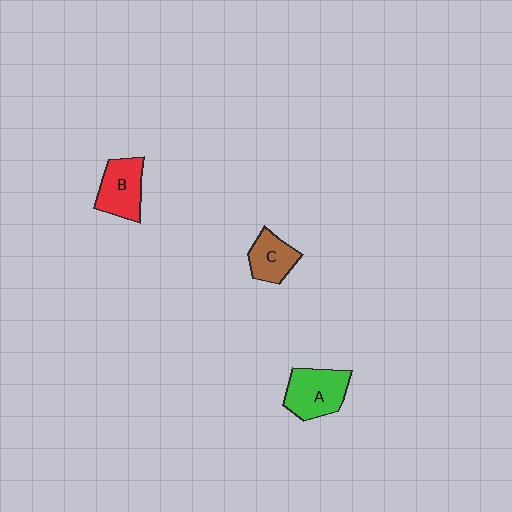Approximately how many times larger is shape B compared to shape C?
Approximately 1.2 times.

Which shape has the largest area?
Shape A (green).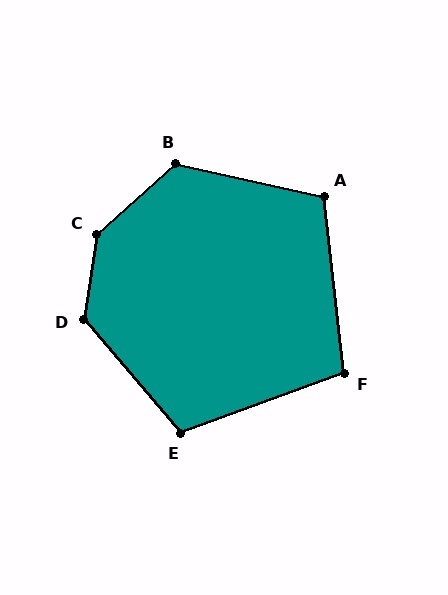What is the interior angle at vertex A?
Approximately 109 degrees (obtuse).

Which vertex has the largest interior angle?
C, at approximately 141 degrees.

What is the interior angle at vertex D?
Approximately 131 degrees (obtuse).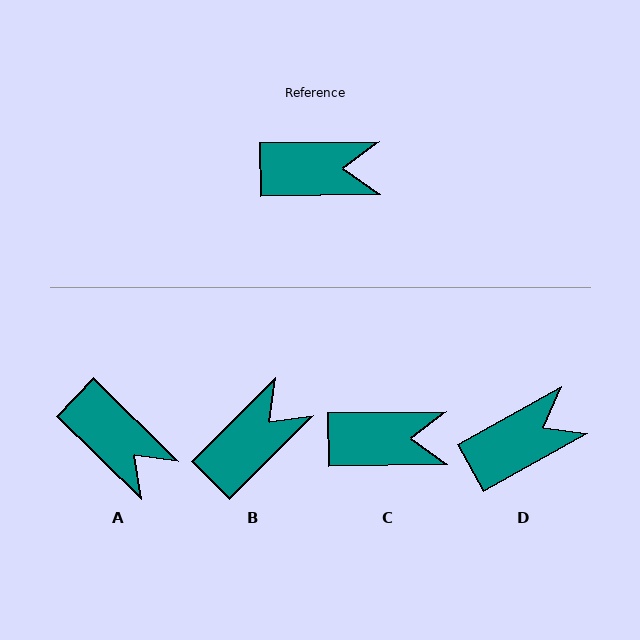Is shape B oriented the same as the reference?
No, it is off by about 44 degrees.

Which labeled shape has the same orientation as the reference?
C.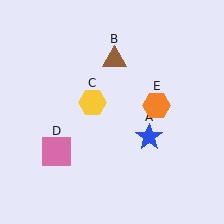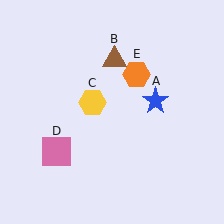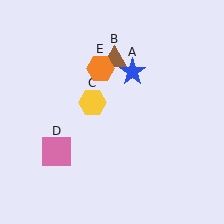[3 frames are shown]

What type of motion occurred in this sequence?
The blue star (object A), orange hexagon (object E) rotated counterclockwise around the center of the scene.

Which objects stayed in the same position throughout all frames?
Brown triangle (object B) and yellow hexagon (object C) and pink square (object D) remained stationary.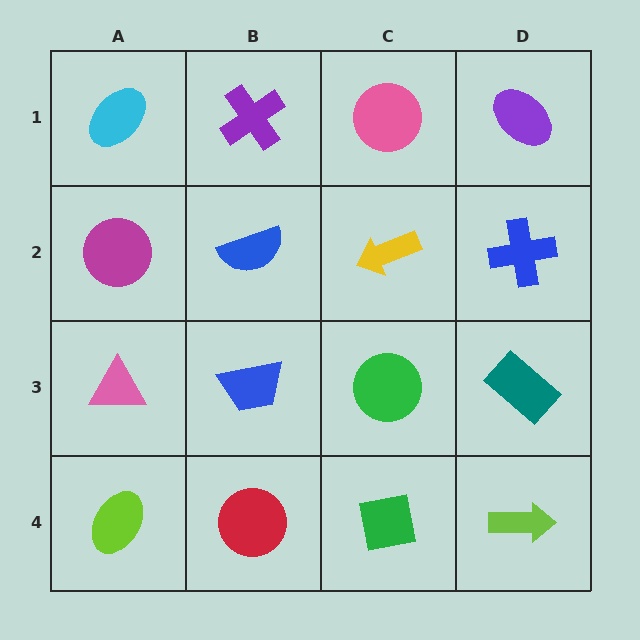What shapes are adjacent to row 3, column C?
A yellow arrow (row 2, column C), a green square (row 4, column C), a blue trapezoid (row 3, column B), a teal rectangle (row 3, column D).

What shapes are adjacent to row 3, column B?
A blue semicircle (row 2, column B), a red circle (row 4, column B), a pink triangle (row 3, column A), a green circle (row 3, column C).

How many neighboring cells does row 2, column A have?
3.